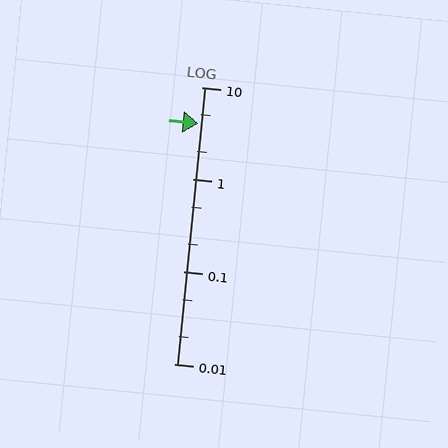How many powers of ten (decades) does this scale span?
The scale spans 3 decades, from 0.01 to 10.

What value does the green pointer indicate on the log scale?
The pointer indicates approximately 4.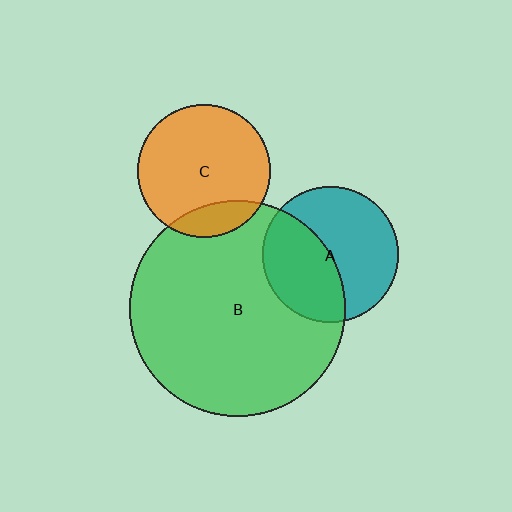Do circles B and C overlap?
Yes.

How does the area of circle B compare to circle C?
Approximately 2.6 times.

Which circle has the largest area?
Circle B (green).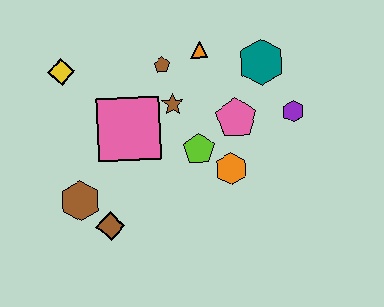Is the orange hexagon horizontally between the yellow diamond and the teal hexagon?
Yes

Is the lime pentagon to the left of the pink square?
No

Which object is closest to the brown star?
The brown pentagon is closest to the brown star.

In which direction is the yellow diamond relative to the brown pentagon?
The yellow diamond is to the left of the brown pentagon.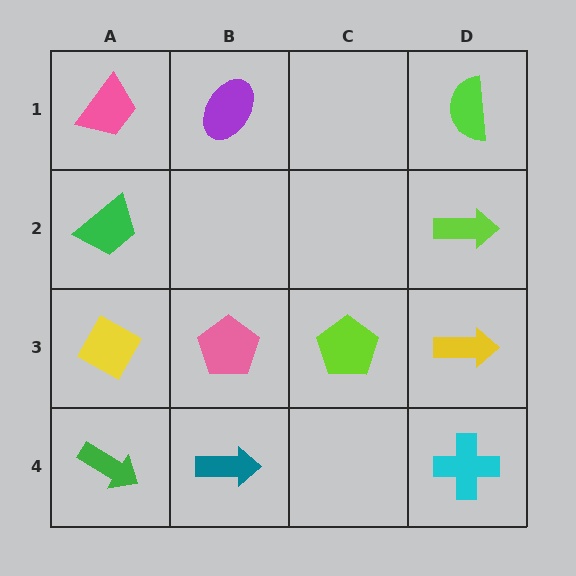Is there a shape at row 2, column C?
No, that cell is empty.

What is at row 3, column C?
A lime pentagon.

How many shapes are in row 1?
3 shapes.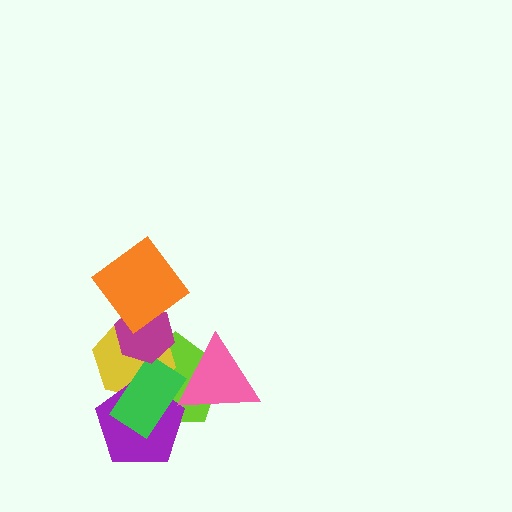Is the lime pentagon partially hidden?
Yes, it is partially covered by another shape.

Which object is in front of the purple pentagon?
The green rectangle is in front of the purple pentagon.